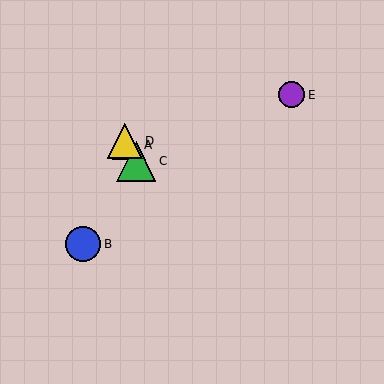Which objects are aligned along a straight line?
Objects A, C, D are aligned along a straight line.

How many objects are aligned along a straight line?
3 objects (A, C, D) are aligned along a straight line.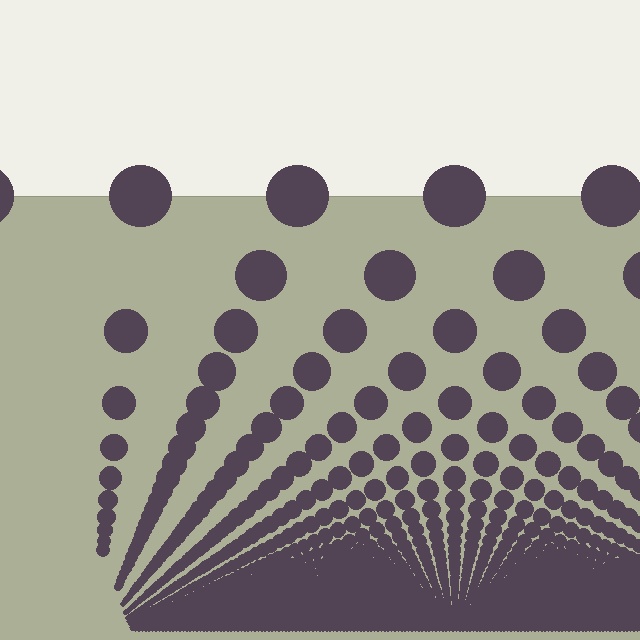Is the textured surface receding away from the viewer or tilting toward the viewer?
The surface appears to tilt toward the viewer. Texture elements get larger and sparser toward the top.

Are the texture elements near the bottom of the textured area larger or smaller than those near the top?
Smaller. The gradient is inverted — elements near the bottom are smaller and denser.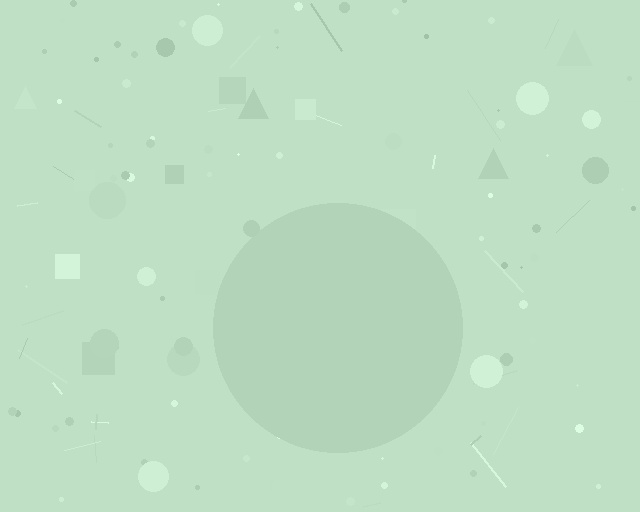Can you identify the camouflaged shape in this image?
The camouflaged shape is a circle.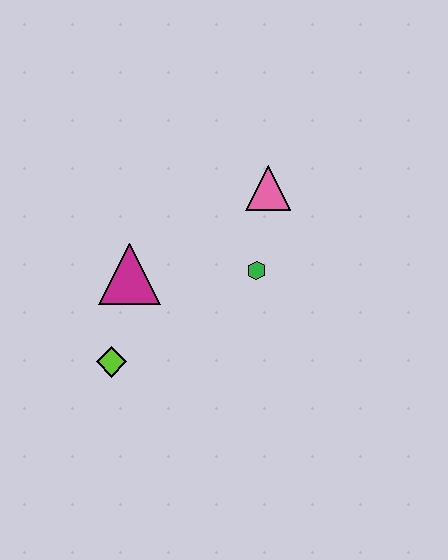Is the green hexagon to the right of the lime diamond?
Yes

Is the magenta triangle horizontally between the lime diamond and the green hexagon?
Yes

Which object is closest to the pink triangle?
The green hexagon is closest to the pink triangle.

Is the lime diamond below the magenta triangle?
Yes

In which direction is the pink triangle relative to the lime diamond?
The pink triangle is above the lime diamond.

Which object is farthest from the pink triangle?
The lime diamond is farthest from the pink triangle.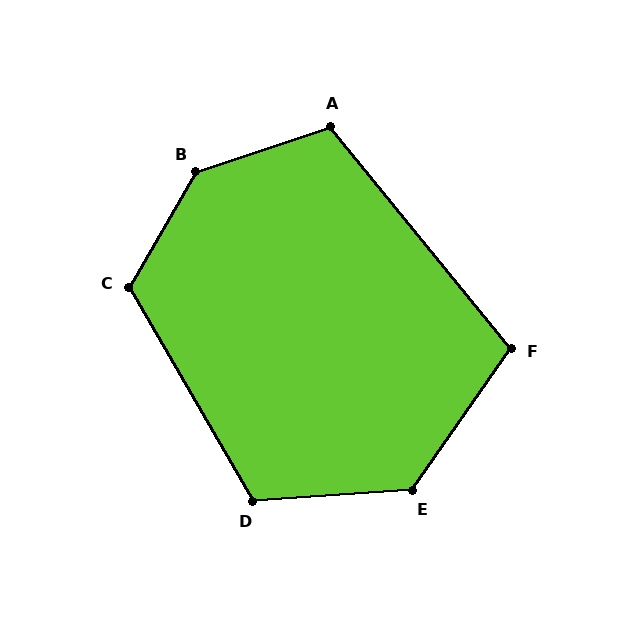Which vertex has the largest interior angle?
B, at approximately 138 degrees.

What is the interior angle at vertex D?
Approximately 116 degrees (obtuse).